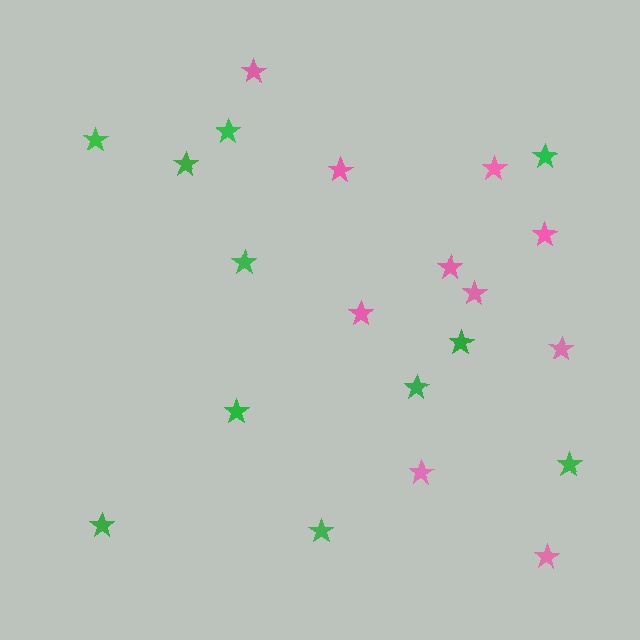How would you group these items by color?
There are 2 groups: one group of pink stars (10) and one group of green stars (11).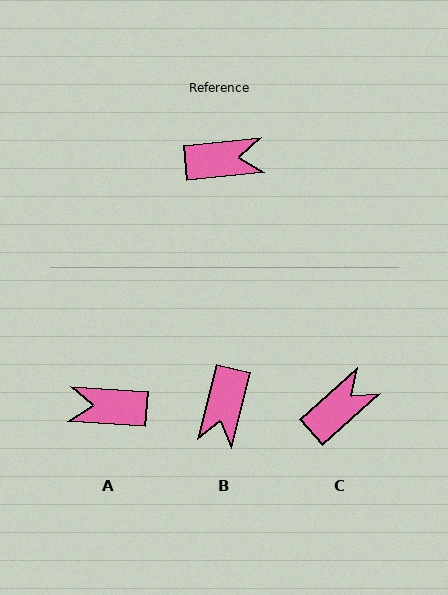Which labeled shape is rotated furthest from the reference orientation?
A, about 171 degrees away.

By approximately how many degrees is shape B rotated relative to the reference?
Approximately 110 degrees clockwise.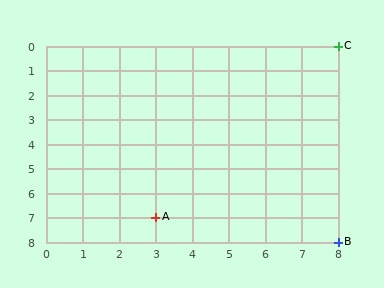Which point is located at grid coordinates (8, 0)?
Point C is at (8, 0).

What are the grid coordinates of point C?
Point C is at grid coordinates (8, 0).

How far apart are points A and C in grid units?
Points A and C are 5 columns and 7 rows apart (about 8.6 grid units diagonally).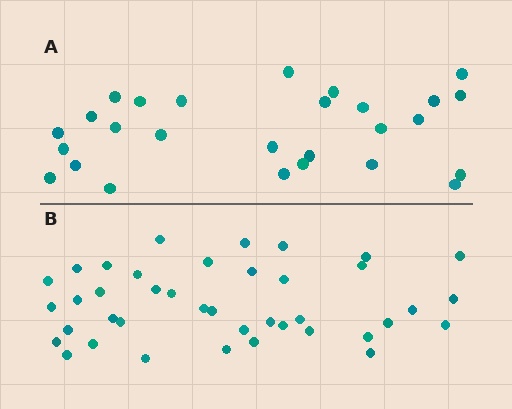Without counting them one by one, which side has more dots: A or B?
Region B (the bottom region) has more dots.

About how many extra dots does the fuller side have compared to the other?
Region B has approximately 15 more dots than region A.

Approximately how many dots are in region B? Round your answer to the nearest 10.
About 40 dots.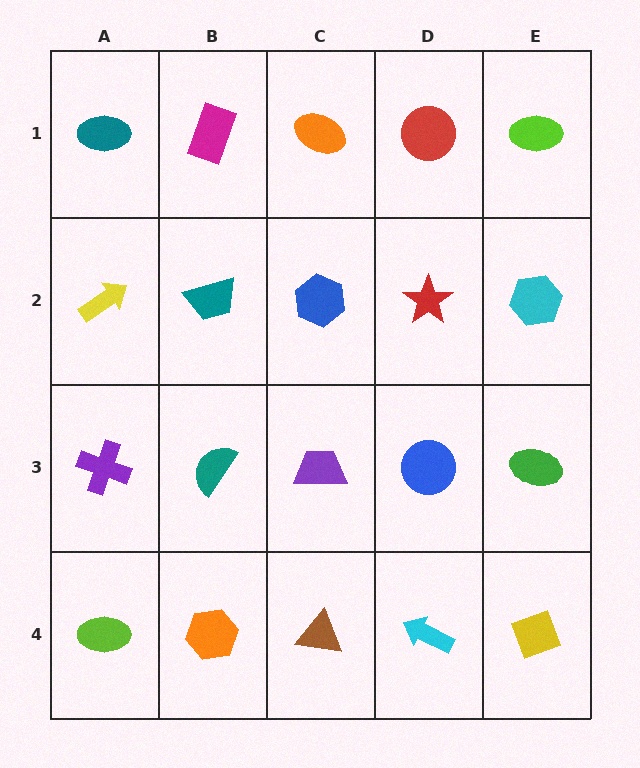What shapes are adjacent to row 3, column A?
A yellow arrow (row 2, column A), a lime ellipse (row 4, column A), a teal semicircle (row 3, column B).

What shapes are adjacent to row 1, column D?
A red star (row 2, column D), an orange ellipse (row 1, column C), a lime ellipse (row 1, column E).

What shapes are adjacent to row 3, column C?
A blue hexagon (row 2, column C), a brown triangle (row 4, column C), a teal semicircle (row 3, column B), a blue circle (row 3, column D).